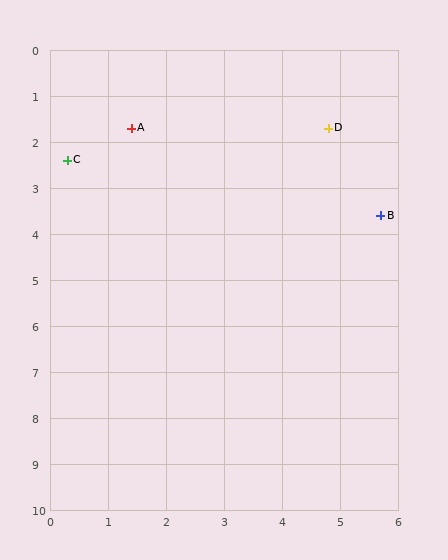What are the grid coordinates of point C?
Point C is at approximately (0.3, 2.4).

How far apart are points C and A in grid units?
Points C and A are about 1.3 grid units apart.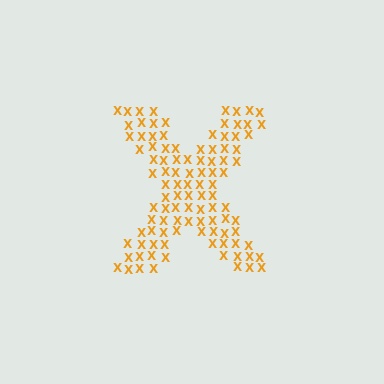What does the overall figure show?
The overall figure shows the letter X.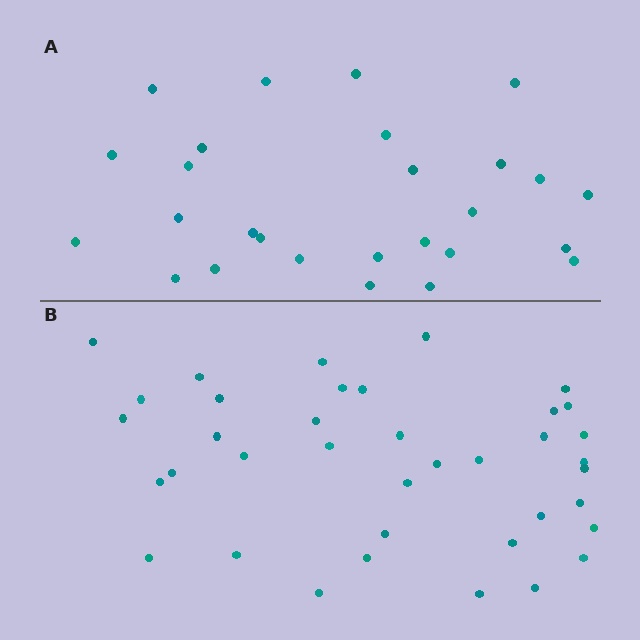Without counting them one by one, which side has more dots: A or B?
Region B (the bottom region) has more dots.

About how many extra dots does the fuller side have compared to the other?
Region B has roughly 12 or so more dots than region A.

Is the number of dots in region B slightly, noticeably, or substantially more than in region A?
Region B has noticeably more, but not dramatically so. The ratio is roughly 1.4 to 1.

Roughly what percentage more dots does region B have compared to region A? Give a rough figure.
About 40% more.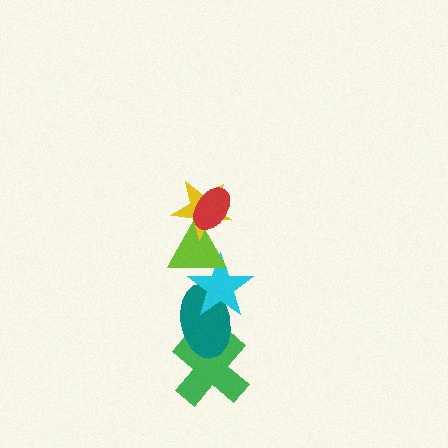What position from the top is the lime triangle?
The lime triangle is 3rd from the top.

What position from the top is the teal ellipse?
The teal ellipse is 5th from the top.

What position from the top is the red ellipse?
The red ellipse is 1st from the top.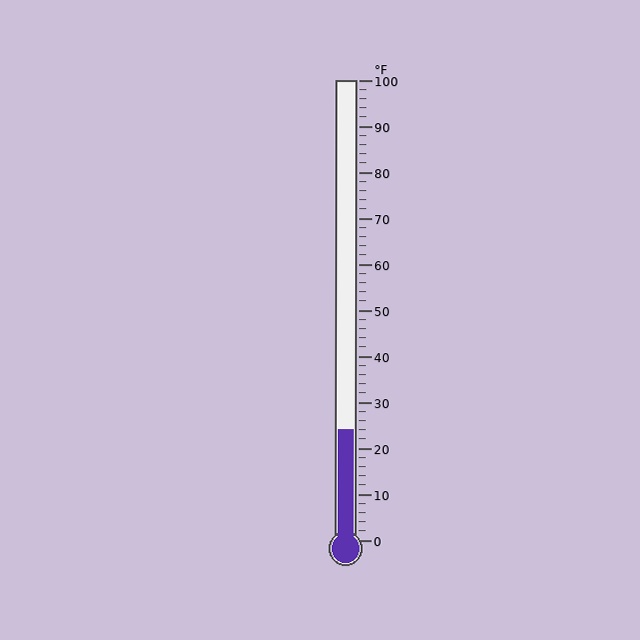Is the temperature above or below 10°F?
The temperature is above 10°F.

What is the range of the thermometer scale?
The thermometer scale ranges from 0°F to 100°F.